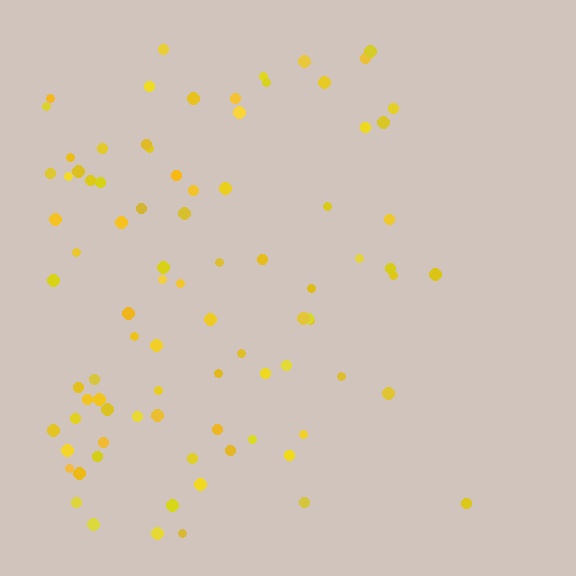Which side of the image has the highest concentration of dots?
The left.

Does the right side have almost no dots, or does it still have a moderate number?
Still a moderate number, just noticeably fewer than the left.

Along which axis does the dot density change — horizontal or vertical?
Horizontal.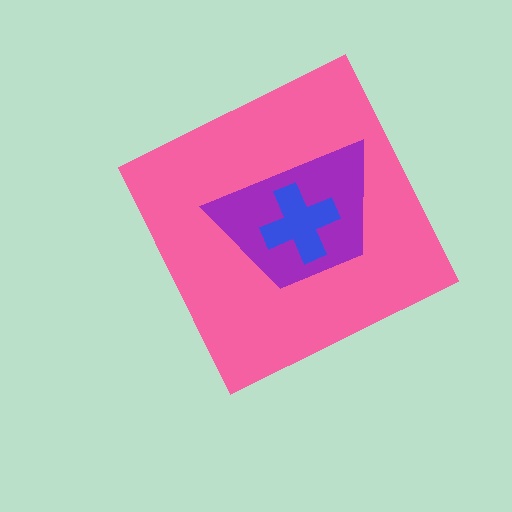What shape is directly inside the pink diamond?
The purple trapezoid.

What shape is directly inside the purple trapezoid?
The blue cross.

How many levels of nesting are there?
3.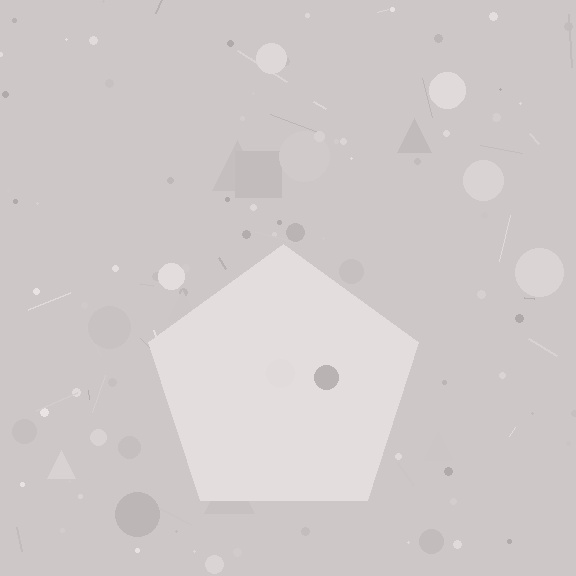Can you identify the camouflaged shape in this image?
The camouflaged shape is a pentagon.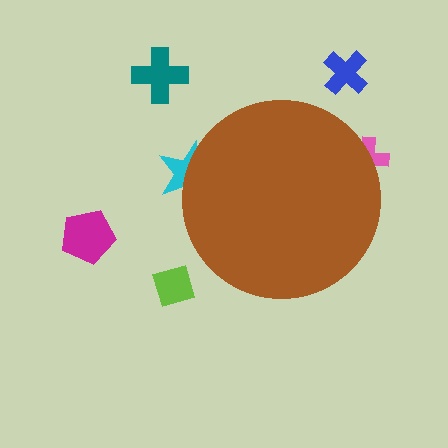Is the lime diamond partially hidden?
No, the lime diamond is fully visible.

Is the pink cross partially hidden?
Yes, the pink cross is partially hidden behind the brown circle.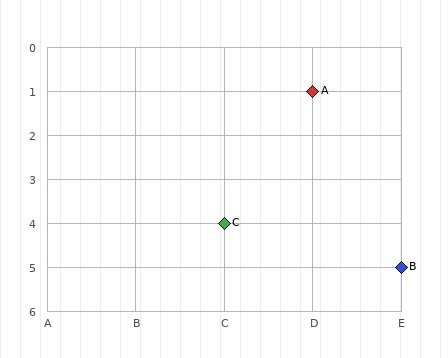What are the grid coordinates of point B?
Point B is at grid coordinates (E, 5).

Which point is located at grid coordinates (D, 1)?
Point A is at (D, 1).